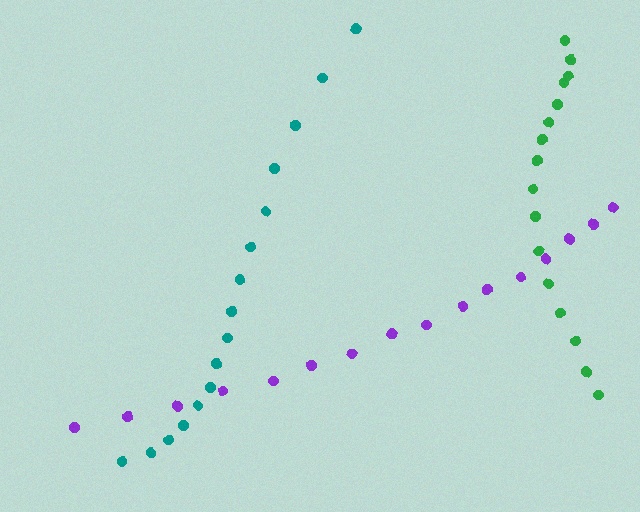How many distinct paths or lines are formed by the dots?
There are 3 distinct paths.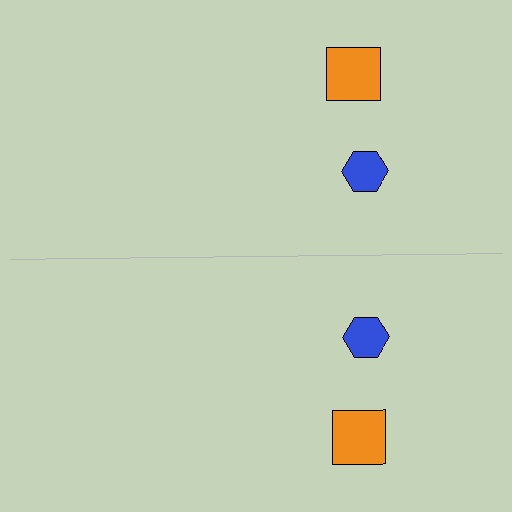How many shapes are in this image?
There are 4 shapes in this image.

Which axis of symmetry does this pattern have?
The pattern has a horizontal axis of symmetry running through the center of the image.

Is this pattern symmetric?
Yes, this pattern has bilateral (reflection) symmetry.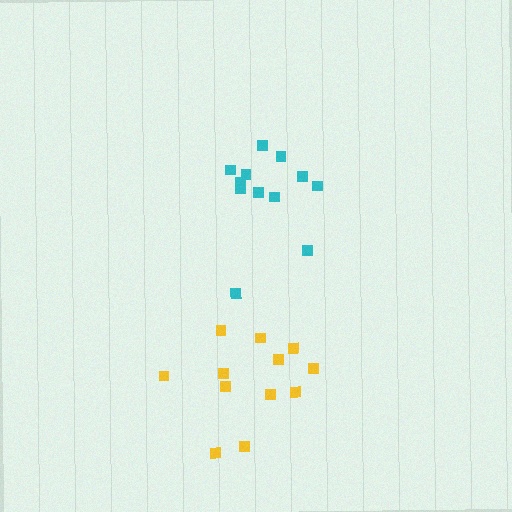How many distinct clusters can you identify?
There are 2 distinct clusters.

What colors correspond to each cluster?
The clusters are colored: cyan, yellow.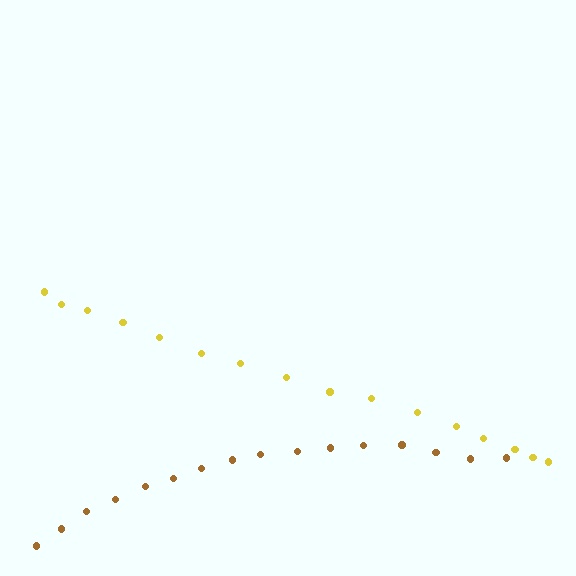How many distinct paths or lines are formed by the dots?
There are 2 distinct paths.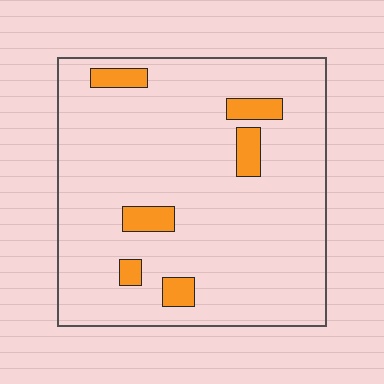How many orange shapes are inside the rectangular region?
6.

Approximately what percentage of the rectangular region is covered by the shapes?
Approximately 10%.